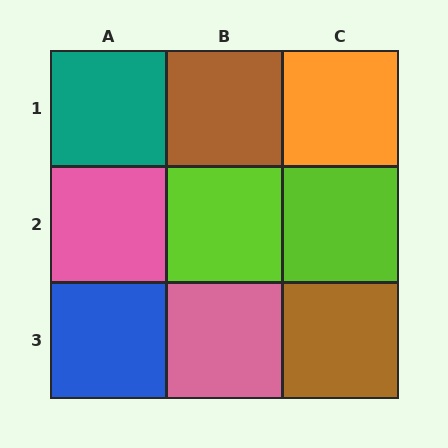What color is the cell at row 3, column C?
Brown.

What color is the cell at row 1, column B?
Brown.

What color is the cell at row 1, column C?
Orange.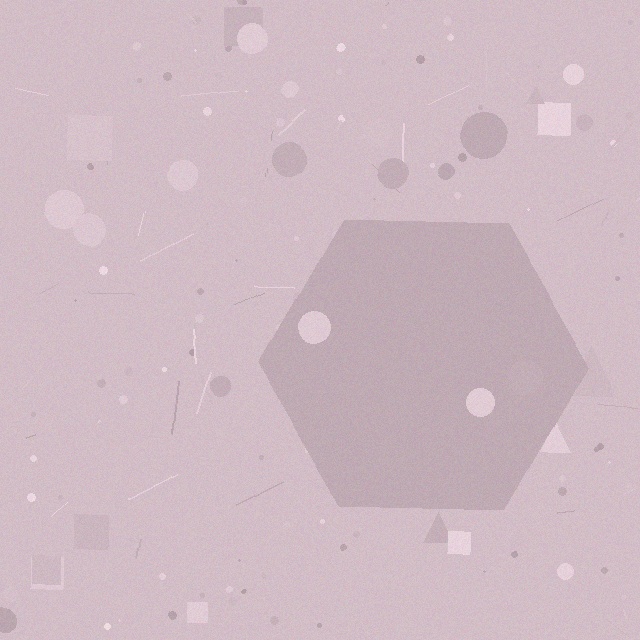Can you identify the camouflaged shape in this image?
The camouflaged shape is a hexagon.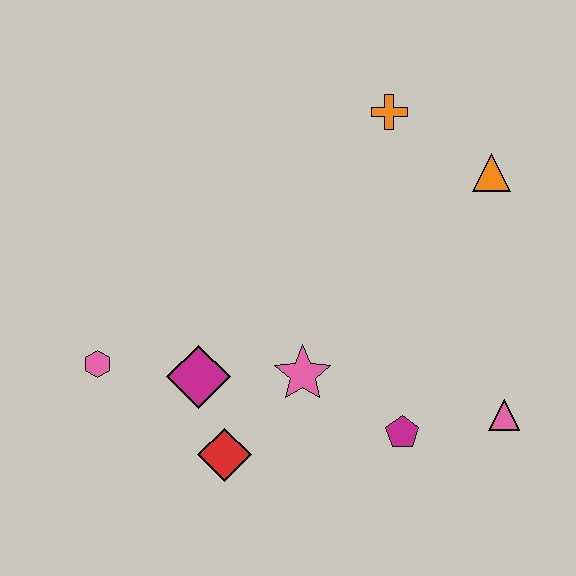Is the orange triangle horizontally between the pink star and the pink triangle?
Yes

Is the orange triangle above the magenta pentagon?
Yes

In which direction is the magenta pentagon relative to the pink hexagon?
The magenta pentagon is to the right of the pink hexagon.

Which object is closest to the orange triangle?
The orange cross is closest to the orange triangle.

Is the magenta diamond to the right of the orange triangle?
No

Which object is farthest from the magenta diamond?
The orange triangle is farthest from the magenta diamond.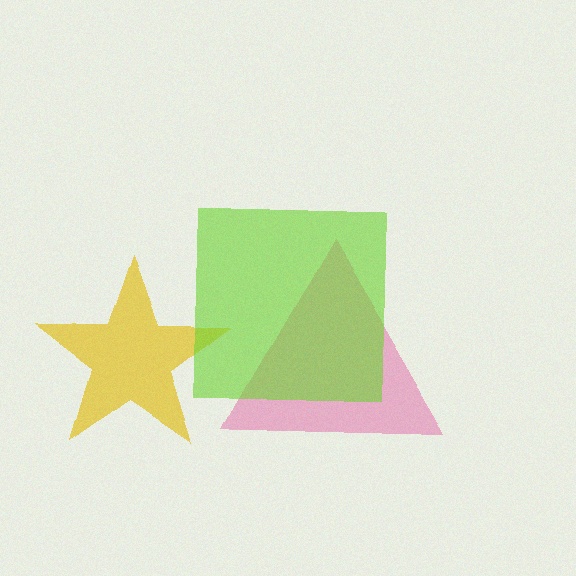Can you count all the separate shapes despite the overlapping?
Yes, there are 3 separate shapes.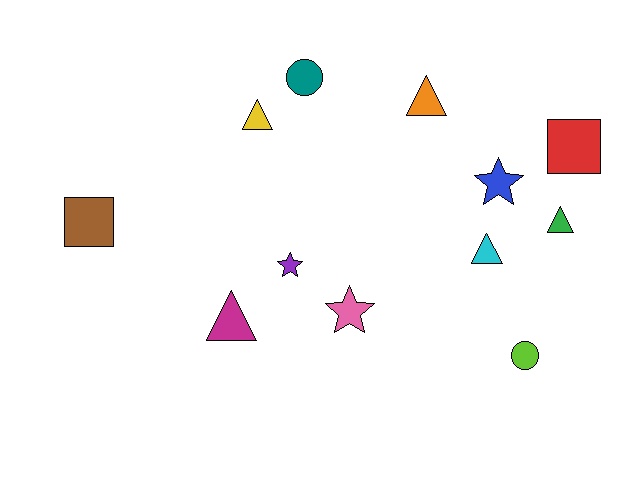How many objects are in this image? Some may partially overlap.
There are 12 objects.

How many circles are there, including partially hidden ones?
There are 2 circles.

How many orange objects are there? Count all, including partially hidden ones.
There is 1 orange object.